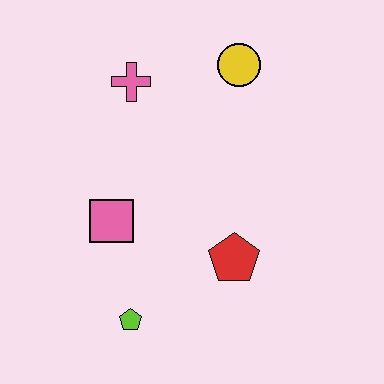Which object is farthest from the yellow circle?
The lime pentagon is farthest from the yellow circle.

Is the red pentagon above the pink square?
No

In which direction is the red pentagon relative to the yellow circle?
The red pentagon is below the yellow circle.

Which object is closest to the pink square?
The lime pentagon is closest to the pink square.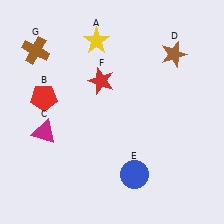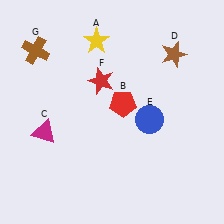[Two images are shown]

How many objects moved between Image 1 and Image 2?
2 objects moved between the two images.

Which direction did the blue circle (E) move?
The blue circle (E) moved up.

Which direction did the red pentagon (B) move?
The red pentagon (B) moved right.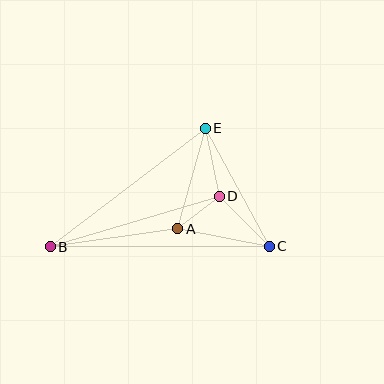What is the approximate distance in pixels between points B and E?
The distance between B and E is approximately 195 pixels.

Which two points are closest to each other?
Points A and D are closest to each other.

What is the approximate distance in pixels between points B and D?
The distance between B and D is approximately 176 pixels.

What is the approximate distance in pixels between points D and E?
The distance between D and E is approximately 70 pixels.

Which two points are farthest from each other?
Points B and C are farthest from each other.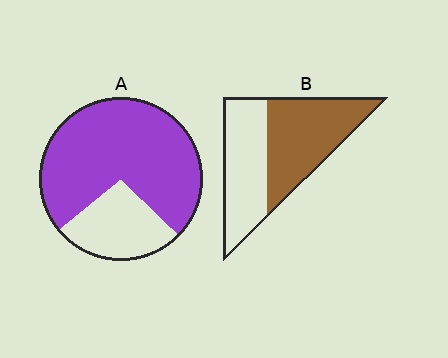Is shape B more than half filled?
Roughly half.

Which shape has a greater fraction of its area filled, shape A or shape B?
Shape A.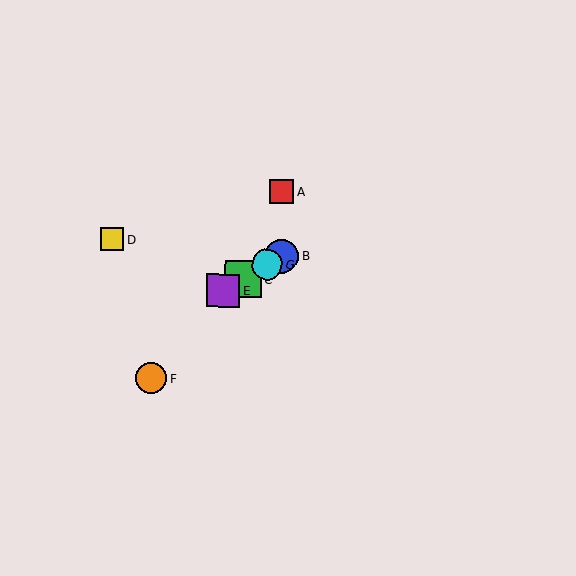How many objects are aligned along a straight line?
4 objects (B, C, E, G) are aligned along a straight line.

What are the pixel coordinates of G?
Object G is at (267, 264).